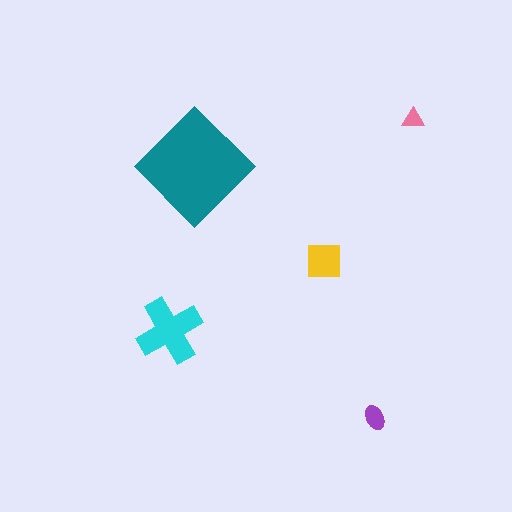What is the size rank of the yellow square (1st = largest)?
3rd.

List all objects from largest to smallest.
The teal diamond, the cyan cross, the yellow square, the purple ellipse, the pink triangle.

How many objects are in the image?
There are 5 objects in the image.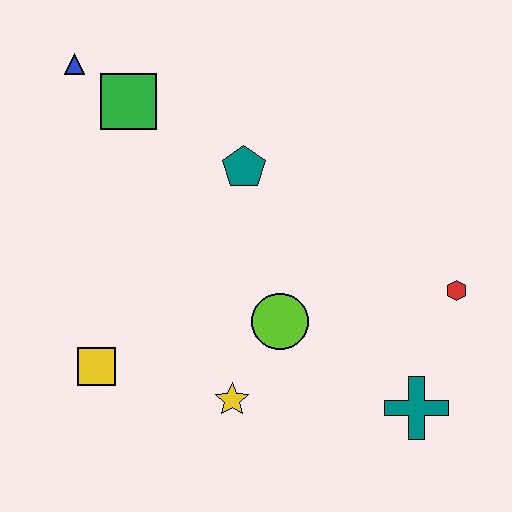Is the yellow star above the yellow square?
No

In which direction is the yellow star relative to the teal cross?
The yellow star is to the left of the teal cross.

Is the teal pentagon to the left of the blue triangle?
No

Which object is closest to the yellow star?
The lime circle is closest to the yellow star.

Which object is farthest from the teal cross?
The blue triangle is farthest from the teal cross.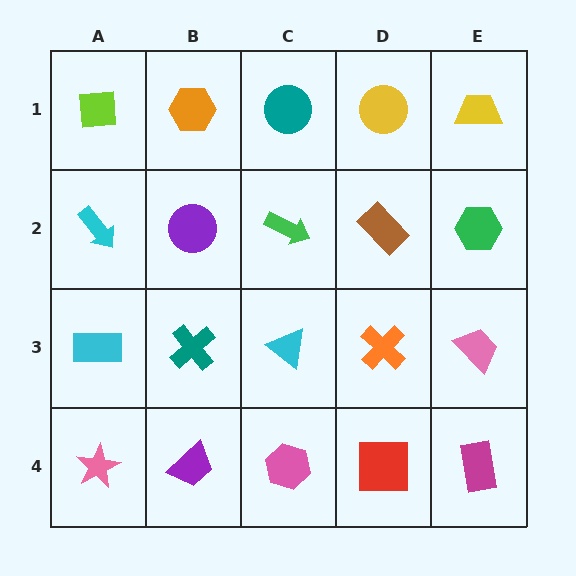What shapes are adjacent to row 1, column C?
A green arrow (row 2, column C), an orange hexagon (row 1, column B), a yellow circle (row 1, column D).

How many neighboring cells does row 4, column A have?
2.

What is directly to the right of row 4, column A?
A purple trapezoid.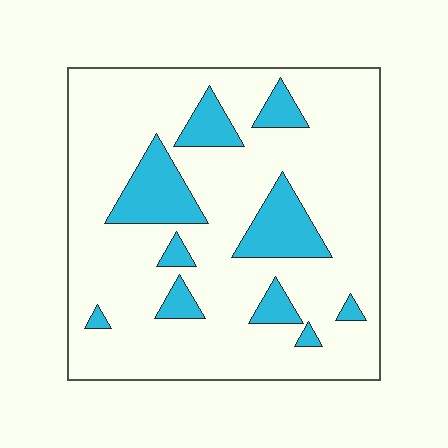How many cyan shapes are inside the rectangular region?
10.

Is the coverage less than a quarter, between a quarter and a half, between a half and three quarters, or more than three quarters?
Less than a quarter.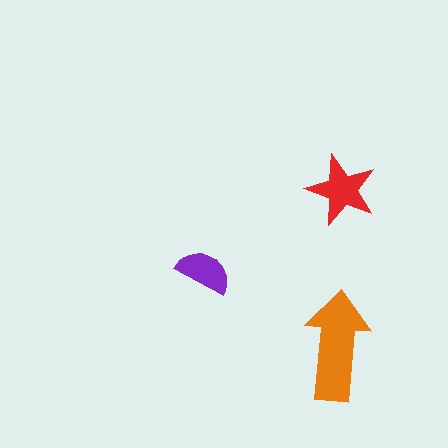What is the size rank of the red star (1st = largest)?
2nd.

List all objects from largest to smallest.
The orange arrow, the red star, the purple semicircle.